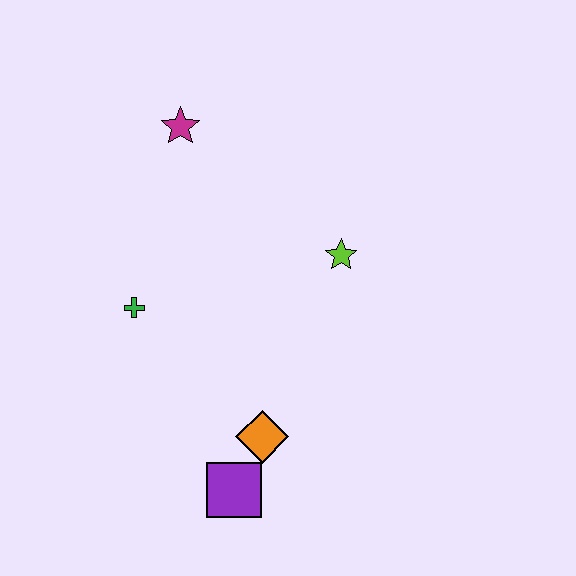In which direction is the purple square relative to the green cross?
The purple square is below the green cross.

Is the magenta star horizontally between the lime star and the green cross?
Yes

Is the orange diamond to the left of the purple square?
No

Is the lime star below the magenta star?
Yes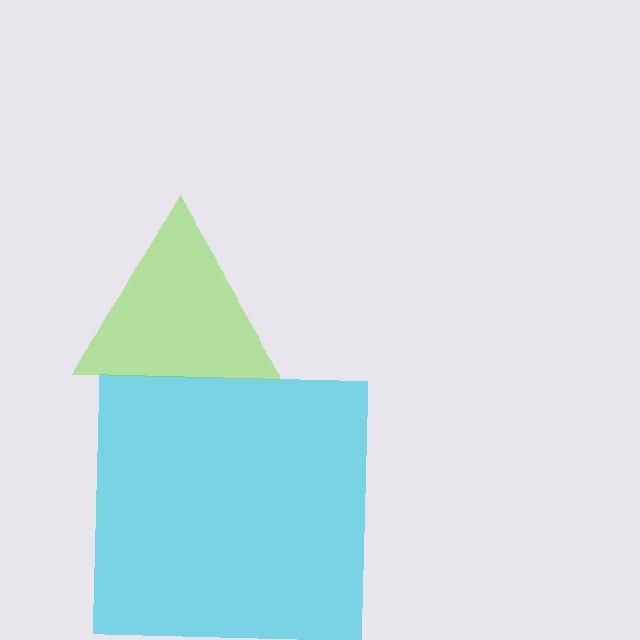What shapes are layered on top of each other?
The layered shapes are: a cyan square, a lime triangle.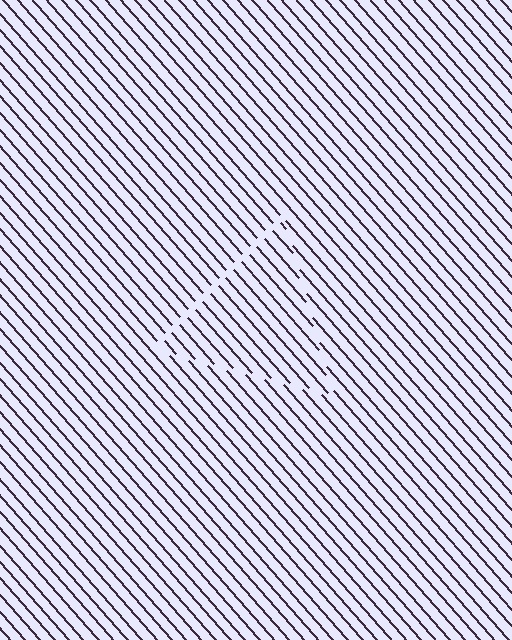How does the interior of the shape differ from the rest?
The interior of the shape contains the same grating, shifted by half a period — the contour is defined by the phase discontinuity where line-ends from the inner and outer gratings abut.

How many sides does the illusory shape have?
3 sides — the line-ends trace a triangle.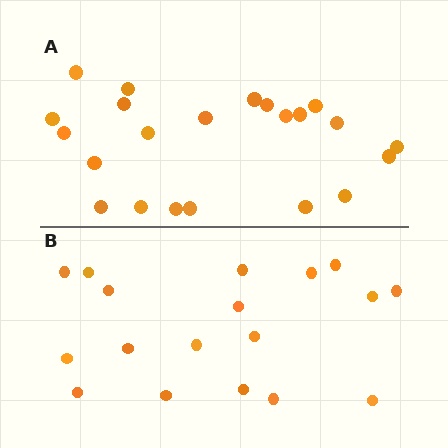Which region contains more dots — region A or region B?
Region A (the top region) has more dots.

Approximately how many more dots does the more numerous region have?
Region A has about 4 more dots than region B.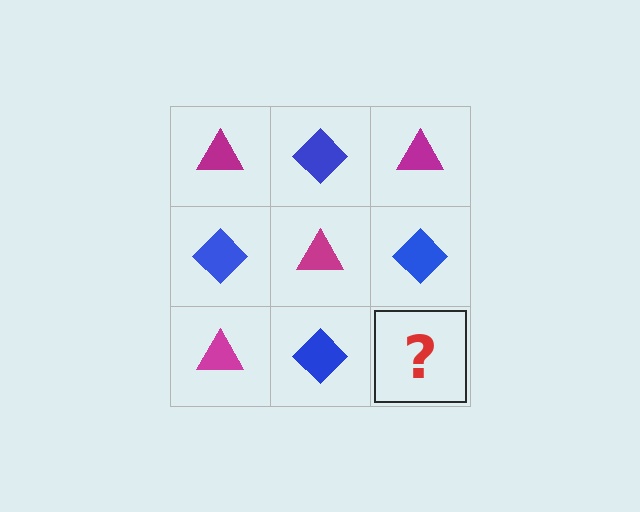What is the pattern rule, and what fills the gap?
The rule is that it alternates magenta triangle and blue diamond in a checkerboard pattern. The gap should be filled with a magenta triangle.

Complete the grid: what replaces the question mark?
The question mark should be replaced with a magenta triangle.